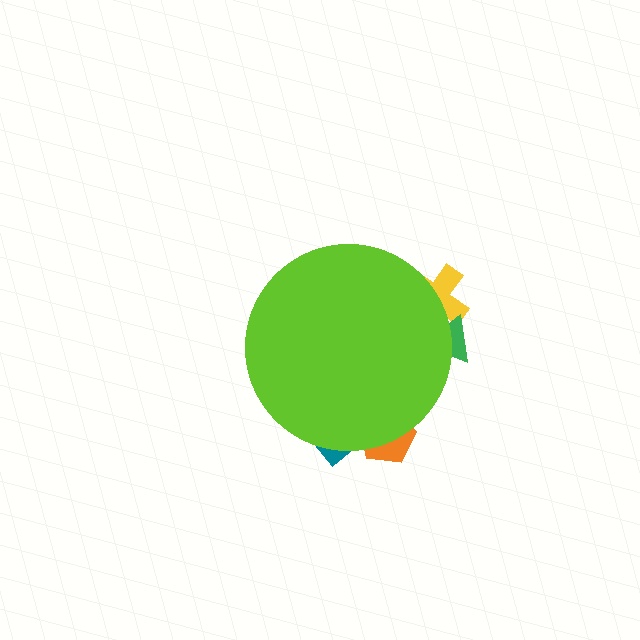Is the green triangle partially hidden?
Yes, the green triangle is partially hidden behind the lime circle.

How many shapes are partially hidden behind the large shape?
4 shapes are partially hidden.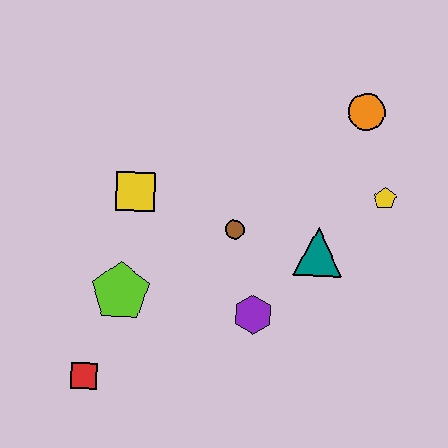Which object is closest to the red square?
The lime pentagon is closest to the red square.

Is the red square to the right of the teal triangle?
No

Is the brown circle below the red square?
No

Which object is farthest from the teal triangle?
The red square is farthest from the teal triangle.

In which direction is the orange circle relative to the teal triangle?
The orange circle is above the teal triangle.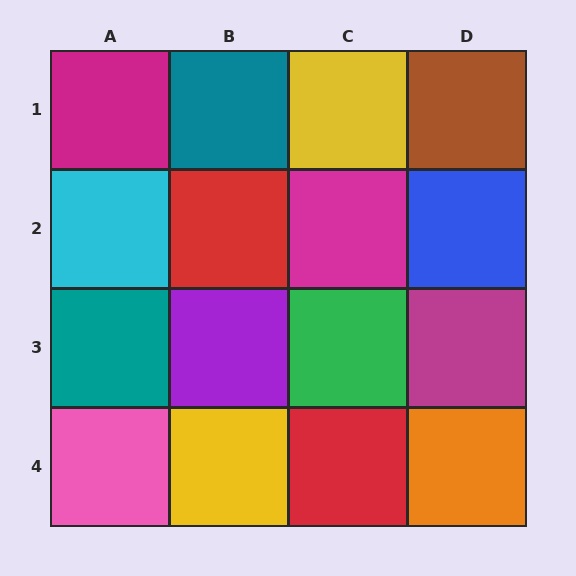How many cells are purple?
1 cell is purple.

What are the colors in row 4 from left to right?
Pink, yellow, red, orange.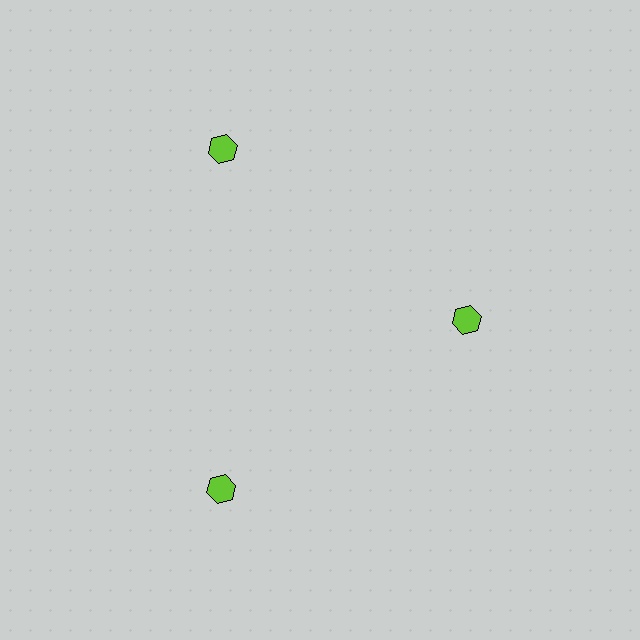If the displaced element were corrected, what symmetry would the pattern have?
It would have 3-fold rotational symmetry — the pattern would map onto itself every 120 degrees.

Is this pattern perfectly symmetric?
No. The 3 lime hexagons are arranged in a ring, but one element near the 3 o'clock position is pulled inward toward the center, breaking the 3-fold rotational symmetry.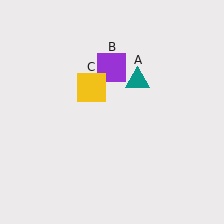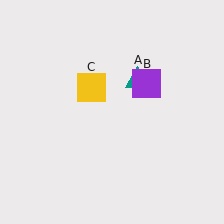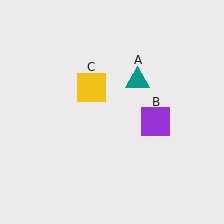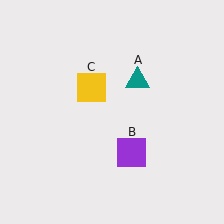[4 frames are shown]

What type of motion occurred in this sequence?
The purple square (object B) rotated clockwise around the center of the scene.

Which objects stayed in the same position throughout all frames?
Teal triangle (object A) and yellow square (object C) remained stationary.